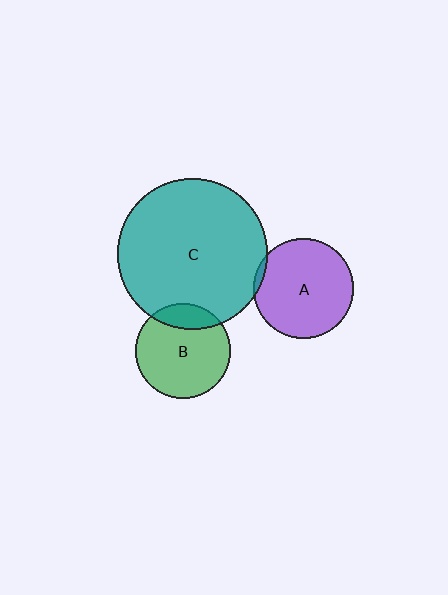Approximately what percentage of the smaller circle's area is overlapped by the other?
Approximately 5%.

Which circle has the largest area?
Circle C (teal).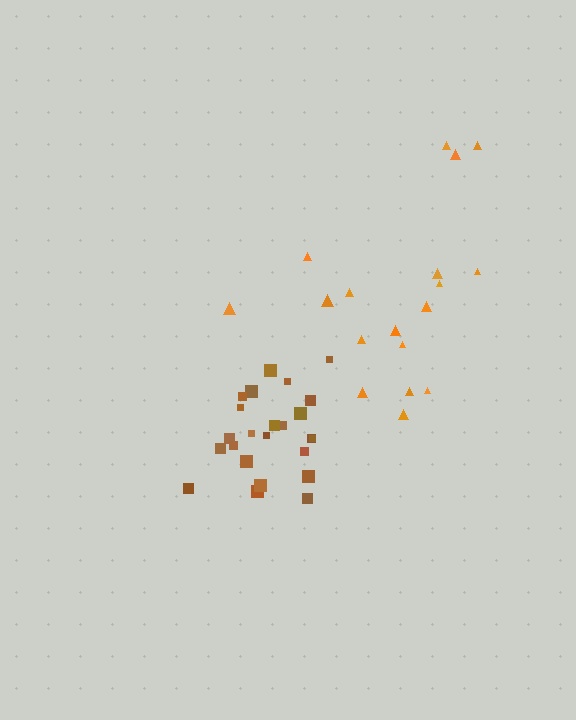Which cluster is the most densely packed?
Brown.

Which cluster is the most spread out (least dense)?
Orange.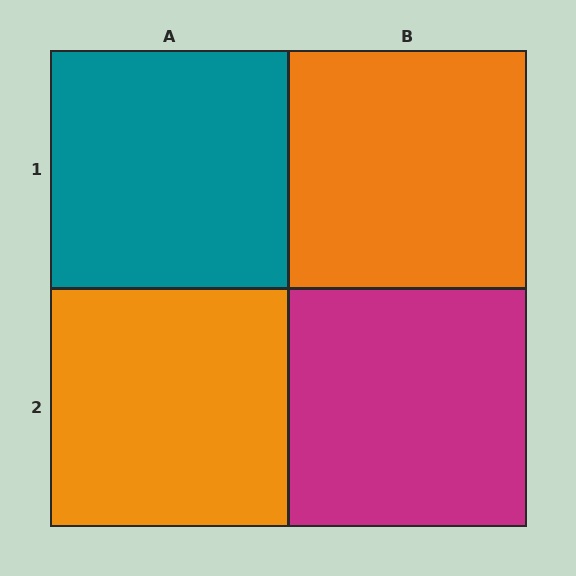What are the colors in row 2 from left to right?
Orange, magenta.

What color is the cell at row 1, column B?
Orange.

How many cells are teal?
1 cell is teal.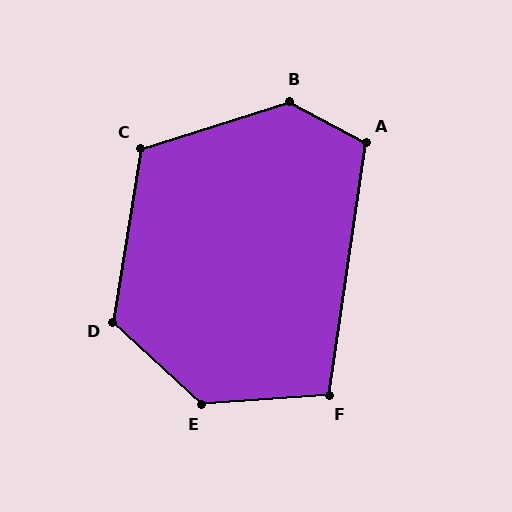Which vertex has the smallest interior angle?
F, at approximately 102 degrees.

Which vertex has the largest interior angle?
B, at approximately 134 degrees.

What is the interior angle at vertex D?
Approximately 124 degrees (obtuse).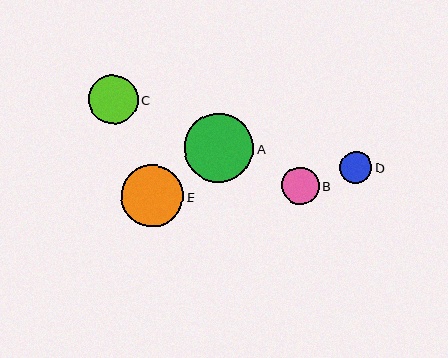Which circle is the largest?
Circle A is the largest with a size of approximately 69 pixels.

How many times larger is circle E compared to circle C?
Circle E is approximately 1.3 times the size of circle C.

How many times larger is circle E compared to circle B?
Circle E is approximately 1.7 times the size of circle B.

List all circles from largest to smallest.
From largest to smallest: A, E, C, B, D.